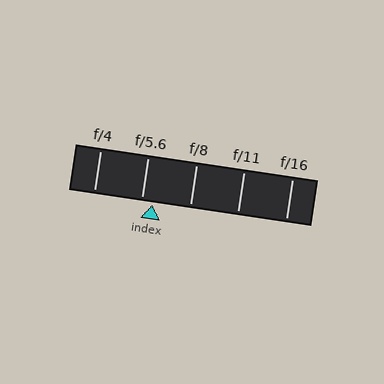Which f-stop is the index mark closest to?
The index mark is closest to f/5.6.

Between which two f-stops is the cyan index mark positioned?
The index mark is between f/5.6 and f/8.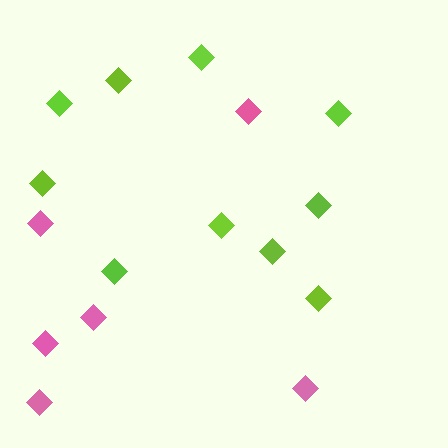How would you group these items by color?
There are 2 groups: one group of pink diamonds (6) and one group of lime diamonds (10).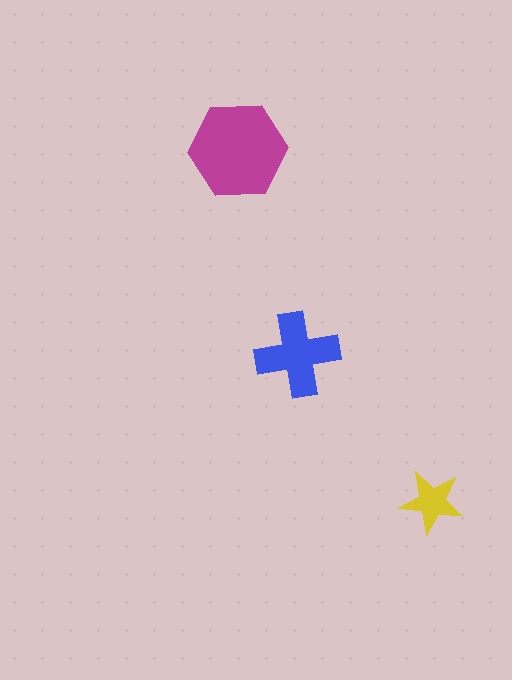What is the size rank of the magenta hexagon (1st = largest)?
1st.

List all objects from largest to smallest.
The magenta hexagon, the blue cross, the yellow star.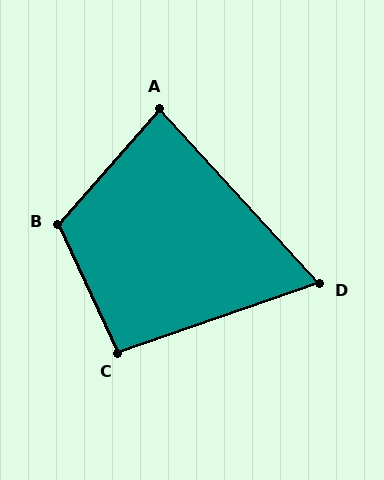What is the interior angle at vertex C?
Approximately 96 degrees (obtuse).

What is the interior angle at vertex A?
Approximately 84 degrees (acute).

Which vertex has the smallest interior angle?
D, at approximately 66 degrees.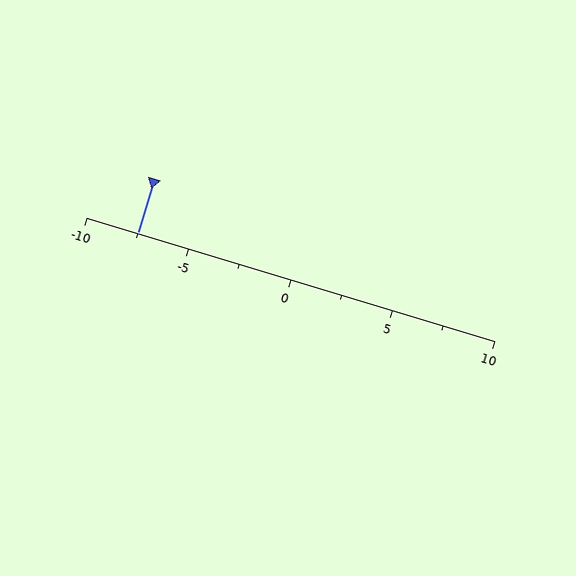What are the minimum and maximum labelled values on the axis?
The axis runs from -10 to 10.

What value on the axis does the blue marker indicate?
The marker indicates approximately -7.5.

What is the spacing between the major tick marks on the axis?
The major ticks are spaced 5 apart.